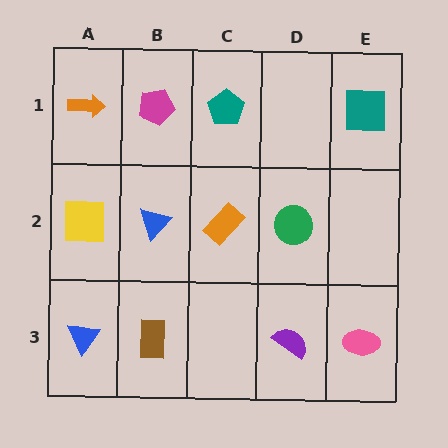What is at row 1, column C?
A teal pentagon.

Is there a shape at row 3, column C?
No, that cell is empty.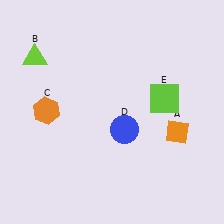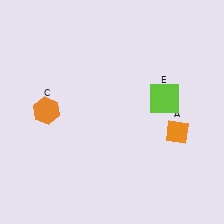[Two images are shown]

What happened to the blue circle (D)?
The blue circle (D) was removed in Image 2. It was in the bottom-right area of Image 1.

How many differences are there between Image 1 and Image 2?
There are 2 differences between the two images.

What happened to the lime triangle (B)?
The lime triangle (B) was removed in Image 2. It was in the top-left area of Image 1.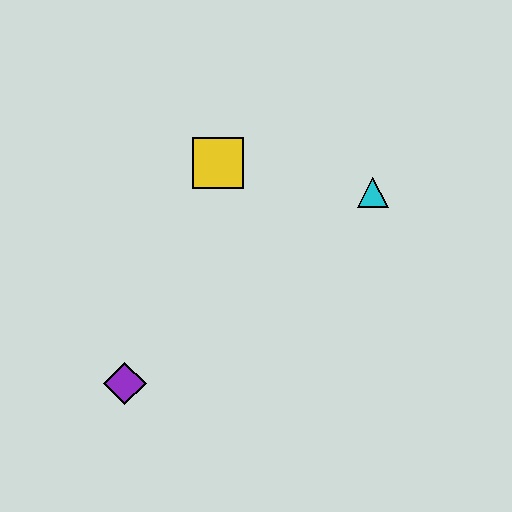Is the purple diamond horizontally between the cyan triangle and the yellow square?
No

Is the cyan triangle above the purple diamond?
Yes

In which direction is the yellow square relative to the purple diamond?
The yellow square is above the purple diamond.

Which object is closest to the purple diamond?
The yellow square is closest to the purple diamond.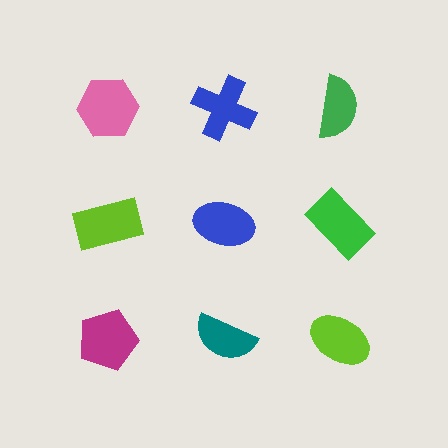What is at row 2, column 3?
A green rectangle.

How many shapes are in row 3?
3 shapes.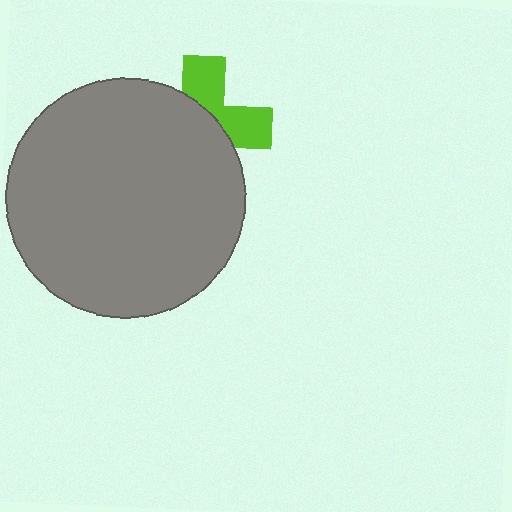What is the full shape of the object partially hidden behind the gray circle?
The partially hidden object is a lime cross.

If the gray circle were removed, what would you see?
You would see the complete lime cross.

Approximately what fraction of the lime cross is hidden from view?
Roughly 59% of the lime cross is hidden behind the gray circle.